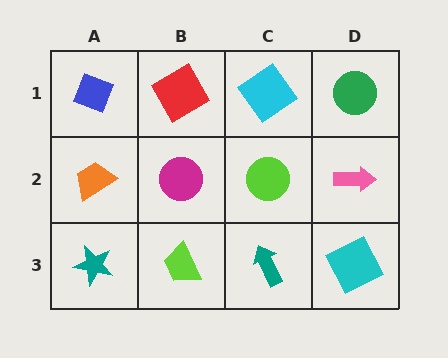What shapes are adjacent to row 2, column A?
A blue diamond (row 1, column A), a teal star (row 3, column A), a magenta circle (row 2, column B).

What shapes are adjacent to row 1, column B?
A magenta circle (row 2, column B), a blue diamond (row 1, column A), a cyan diamond (row 1, column C).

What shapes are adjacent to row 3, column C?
A lime circle (row 2, column C), a lime trapezoid (row 3, column B), a cyan square (row 3, column D).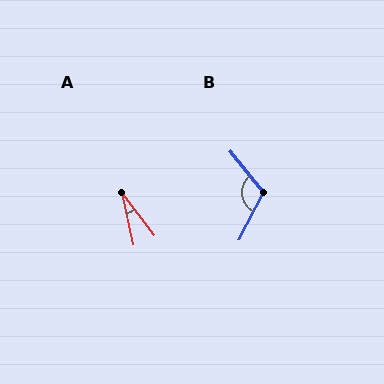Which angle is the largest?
B, at approximately 115 degrees.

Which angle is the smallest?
A, at approximately 25 degrees.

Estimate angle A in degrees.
Approximately 25 degrees.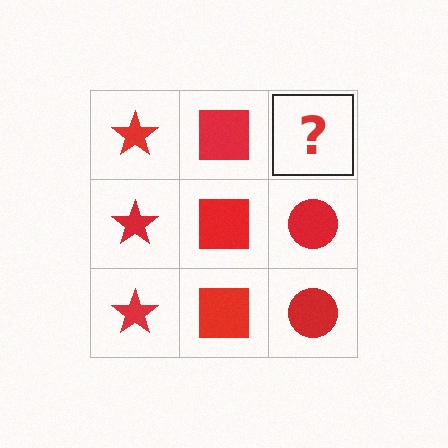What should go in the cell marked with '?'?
The missing cell should contain a red circle.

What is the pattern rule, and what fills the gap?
The rule is that each column has a consistent shape. The gap should be filled with a red circle.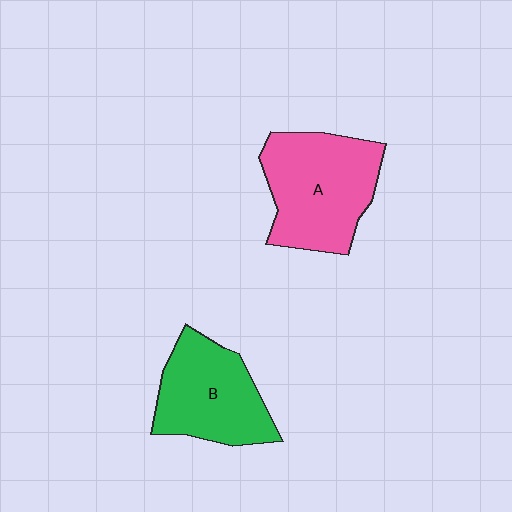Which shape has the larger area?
Shape A (pink).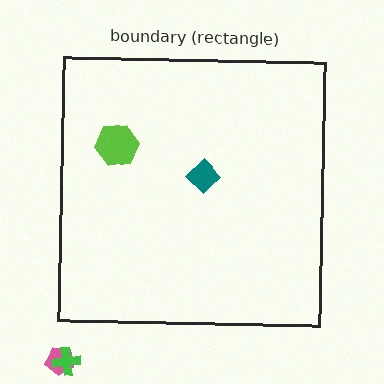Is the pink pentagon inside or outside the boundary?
Outside.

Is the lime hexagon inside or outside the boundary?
Inside.